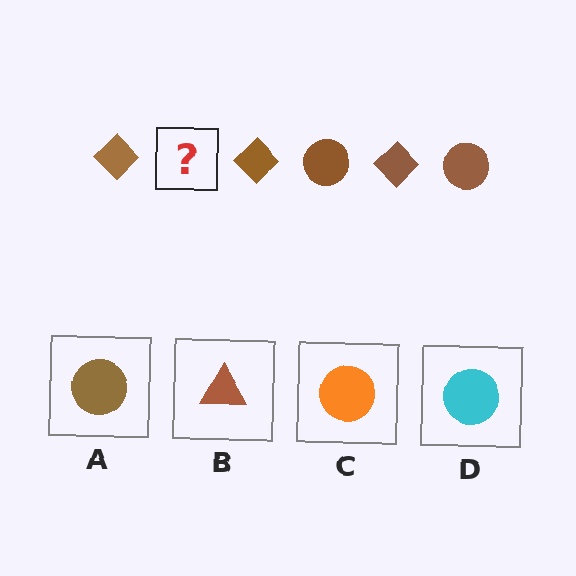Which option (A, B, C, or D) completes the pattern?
A.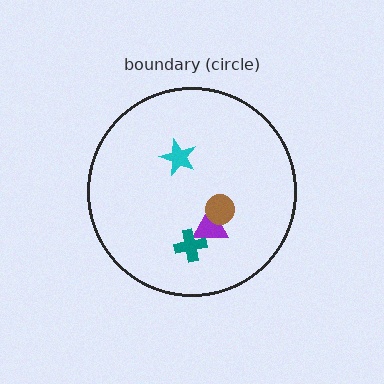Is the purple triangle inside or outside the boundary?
Inside.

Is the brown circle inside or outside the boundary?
Inside.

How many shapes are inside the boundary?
4 inside, 0 outside.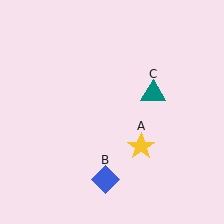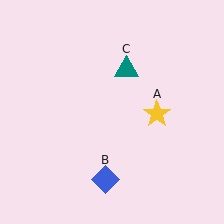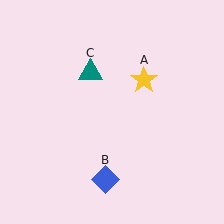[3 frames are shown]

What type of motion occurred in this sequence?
The yellow star (object A), teal triangle (object C) rotated counterclockwise around the center of the scene.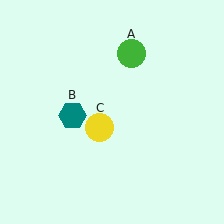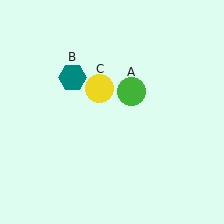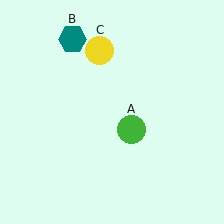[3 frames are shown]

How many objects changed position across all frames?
3 objects changed position: green circle (object A), teal hexagon (object B), yellow circle (object C).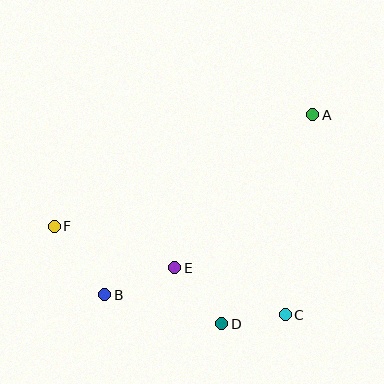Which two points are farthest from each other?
Points A and F are farthest from each other.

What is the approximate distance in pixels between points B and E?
The distance between B and E is approximately 75 pixels.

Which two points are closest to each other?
Points C and D are closest to each other.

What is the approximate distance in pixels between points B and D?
The distance between B and D is approximately 121 pixels.